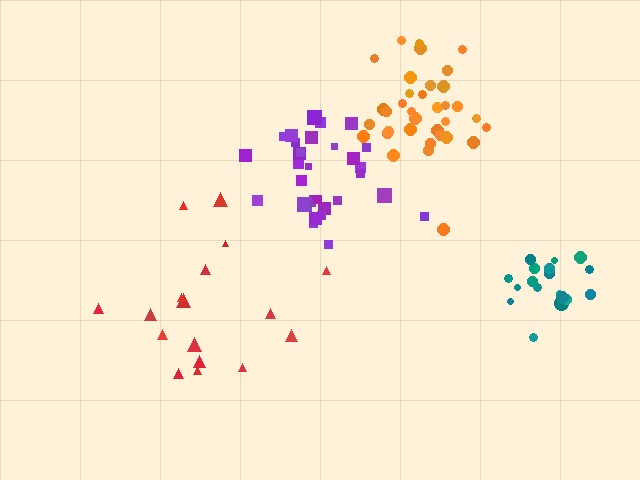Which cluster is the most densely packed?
Orange.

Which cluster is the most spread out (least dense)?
Red.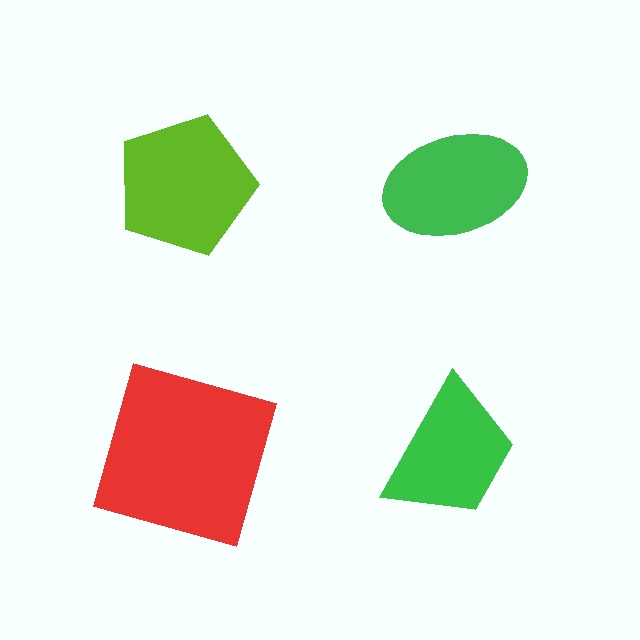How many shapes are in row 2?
2 shapes.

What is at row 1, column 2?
A green ellipse.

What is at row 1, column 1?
A lime pentagon.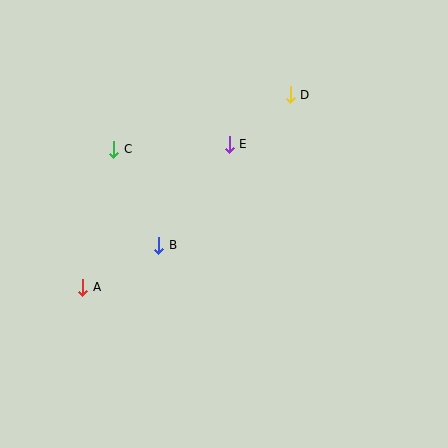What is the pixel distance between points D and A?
The distance between D and A is 283 pixels.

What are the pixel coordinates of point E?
Point E is at (229, 144).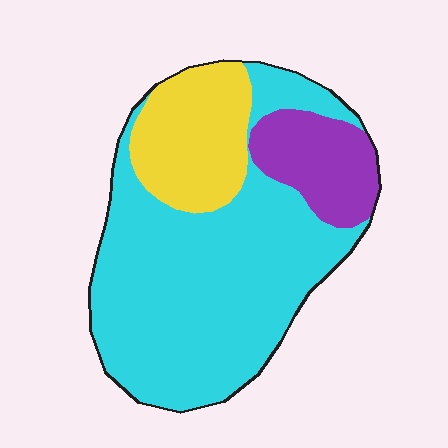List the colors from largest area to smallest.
From largest to smallest: cyan, yellow, purple.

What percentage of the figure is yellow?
Yellow covers 20% of the figure.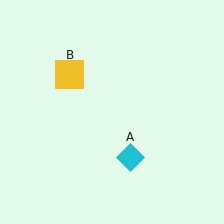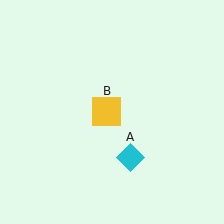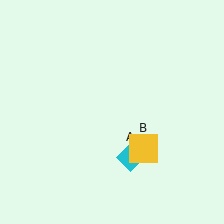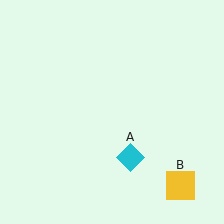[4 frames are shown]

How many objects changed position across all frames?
1 object changed position: yellow square (object B).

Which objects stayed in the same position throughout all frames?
Cyan diamond (object A) remained stationary.